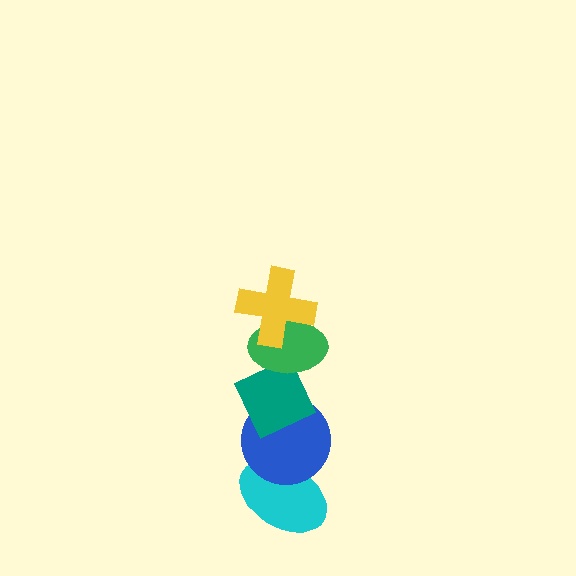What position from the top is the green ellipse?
The green ellipse is 2nd from the top.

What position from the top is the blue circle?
The blue circle is 4th from the top.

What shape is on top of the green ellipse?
The yellow cross is on top of the green ellipse.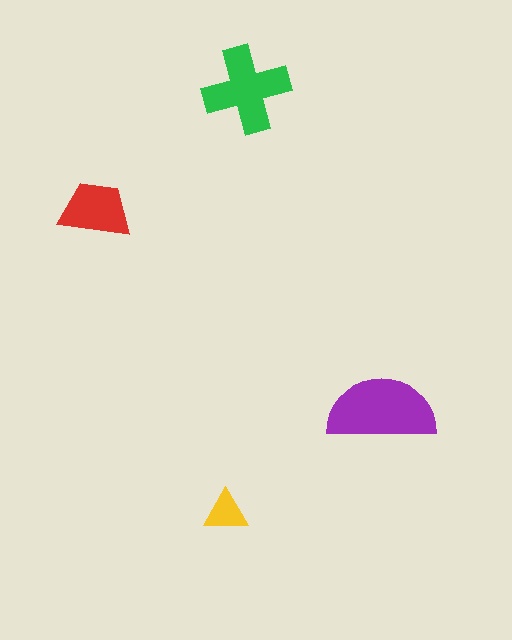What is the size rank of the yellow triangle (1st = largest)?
4th.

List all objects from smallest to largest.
The yellow triangle, the red trapezoid, the green cross, the purple semicircle.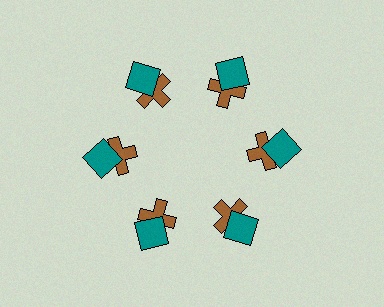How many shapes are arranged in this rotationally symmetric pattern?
There are 12 shapes, arranged in 6 groups of 2.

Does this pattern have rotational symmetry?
Yes, this pattern has 6-fold rotational symmetry. It looks the same after rotating 60 degrees around the center.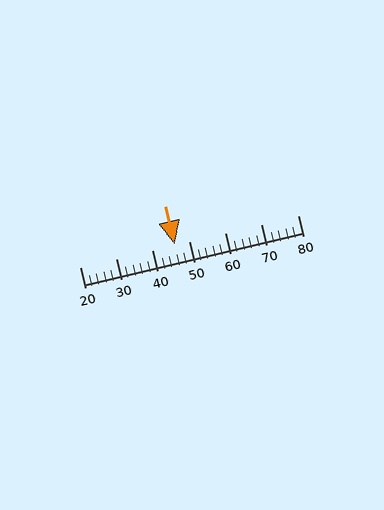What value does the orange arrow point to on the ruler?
The orange arrow points to approximately 46.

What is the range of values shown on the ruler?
The ruler shows values from 20 to 80.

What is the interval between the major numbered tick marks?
The major tick marks are spaced 10 units apart.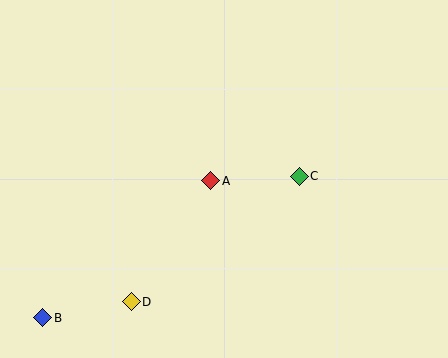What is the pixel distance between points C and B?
The distance between C and B is 293 pixels.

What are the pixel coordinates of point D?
Point D is at (131, 302).